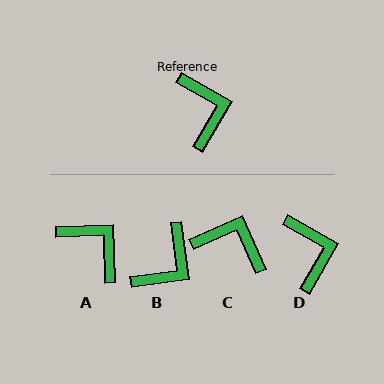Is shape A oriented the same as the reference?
No, it is off by about 32 degrees.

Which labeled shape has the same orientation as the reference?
D.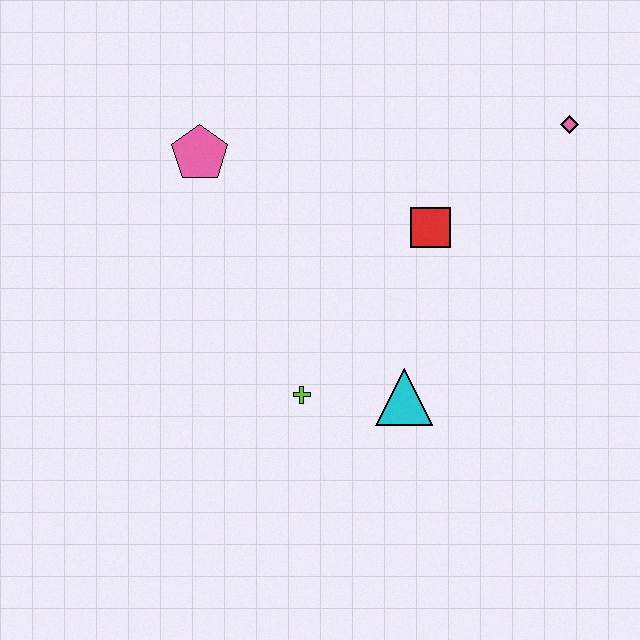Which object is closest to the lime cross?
The cyan triangle is closest to the lime cross.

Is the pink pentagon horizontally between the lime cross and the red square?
No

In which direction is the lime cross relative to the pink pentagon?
The lime cross is below the pink pentagon.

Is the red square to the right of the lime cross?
Yes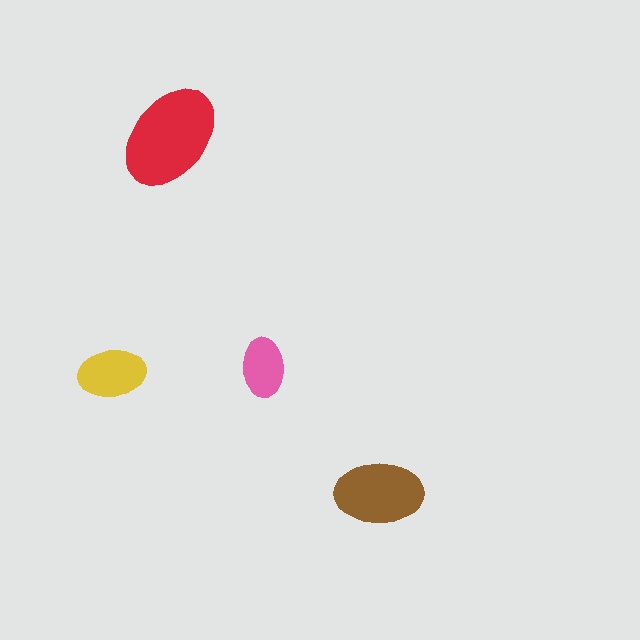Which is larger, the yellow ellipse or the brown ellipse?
The brown one.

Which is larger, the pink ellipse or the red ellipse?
The red one.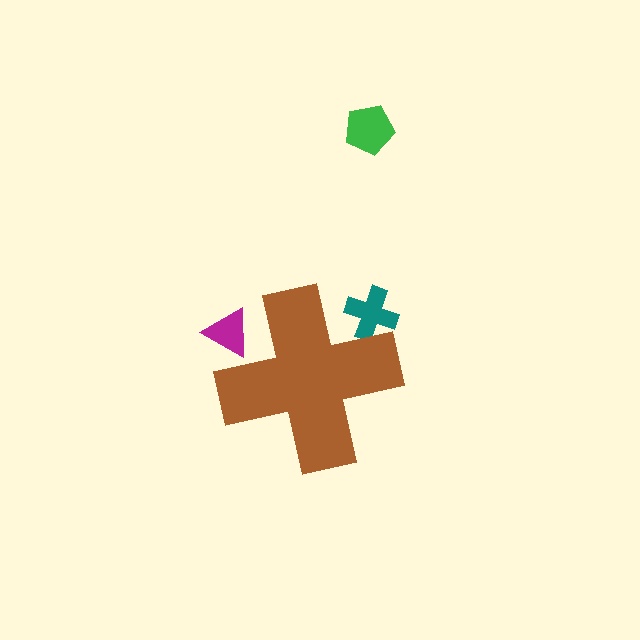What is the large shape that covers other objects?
A brown cross.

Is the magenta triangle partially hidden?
Yes, the magenta triangle is partially hidden behind the brown cross.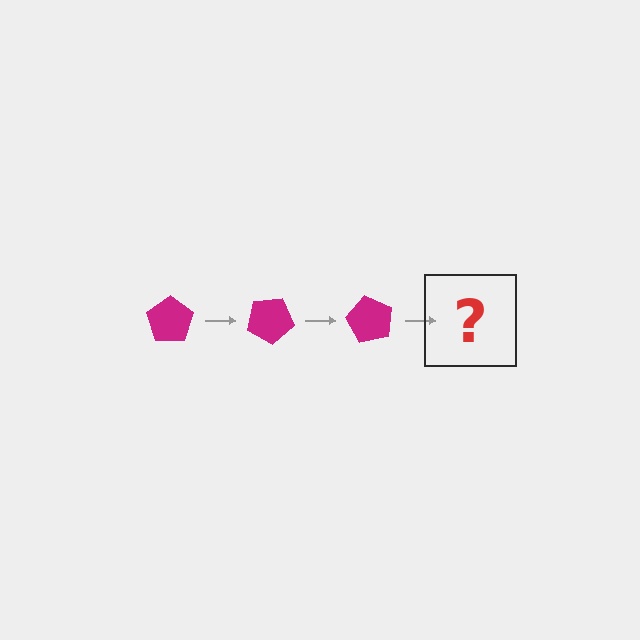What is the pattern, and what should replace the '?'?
The pattern is that the pentagon rotates 30 degrees each step. The '?' should be a magenta pentagon rotated 90 degrees.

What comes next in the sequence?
The next element should be a magenta pentagon rotated 90 degrees.